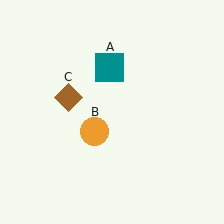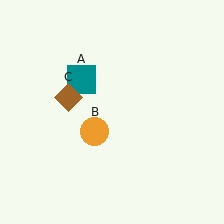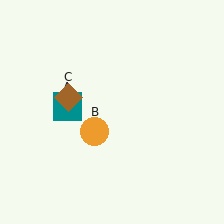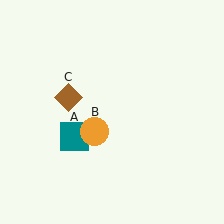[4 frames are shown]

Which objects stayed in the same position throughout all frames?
Orange circle (object B) and brown diamond (object C) remained stationary.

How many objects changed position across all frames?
1 object changed position: teal square (object A).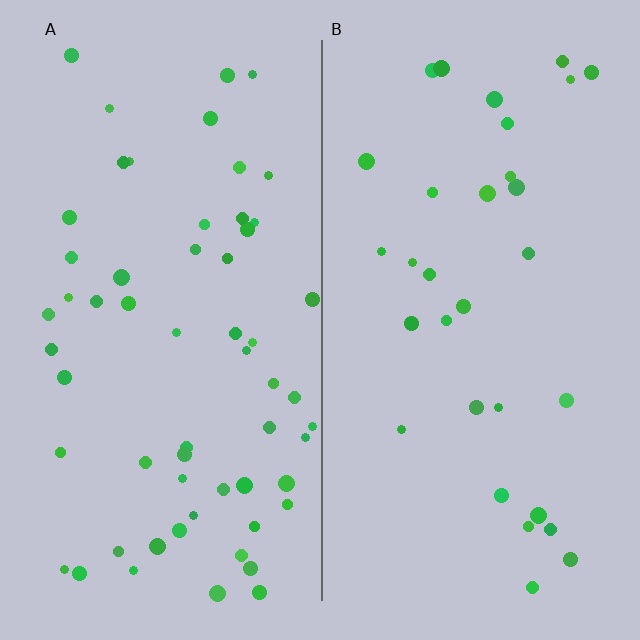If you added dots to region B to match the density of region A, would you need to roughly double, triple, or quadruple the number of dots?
Approximately double.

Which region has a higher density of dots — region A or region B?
A (the left).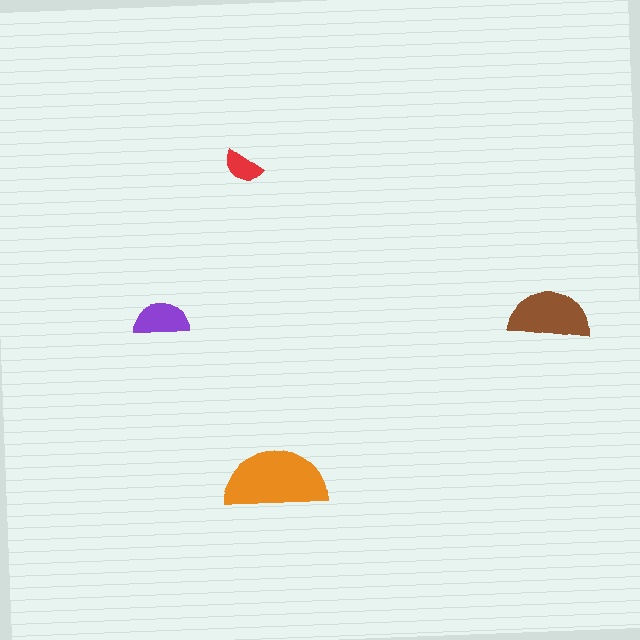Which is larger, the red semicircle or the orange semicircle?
The orange one.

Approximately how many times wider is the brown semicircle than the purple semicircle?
About 1.5 times wider.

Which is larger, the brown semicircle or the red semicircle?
The brown one.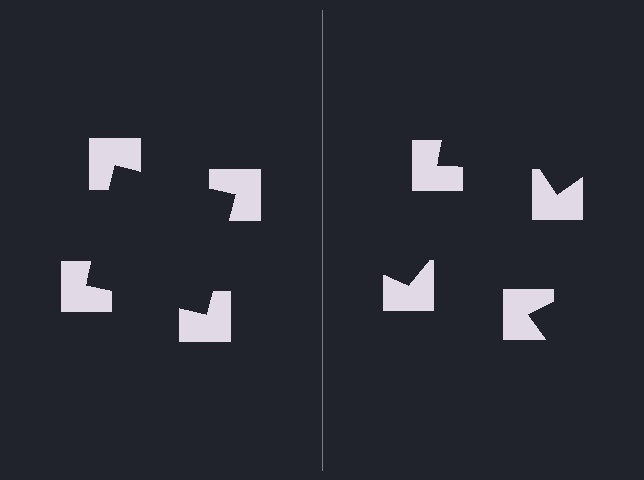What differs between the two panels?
The notched squares are positioned identically on both sides; only the wedge orientations differ. On the left they align to a square; on the right they are misaligned.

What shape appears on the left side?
An illusory square.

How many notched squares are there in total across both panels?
8 — 4 on each side.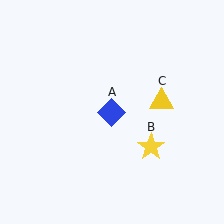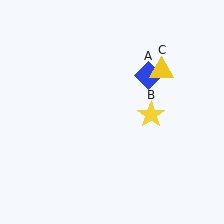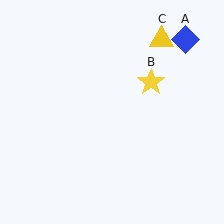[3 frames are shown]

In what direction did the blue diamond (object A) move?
The blue diamond (object A) moved up and to the right.